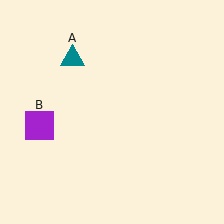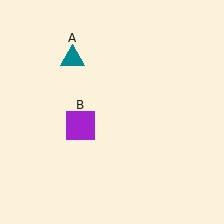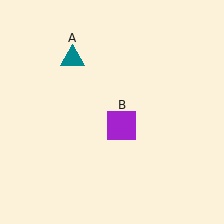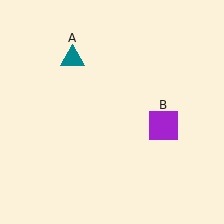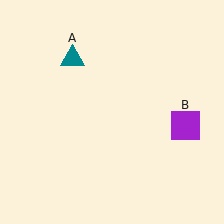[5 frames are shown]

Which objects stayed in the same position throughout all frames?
Teal triangle (object A) remained stationary.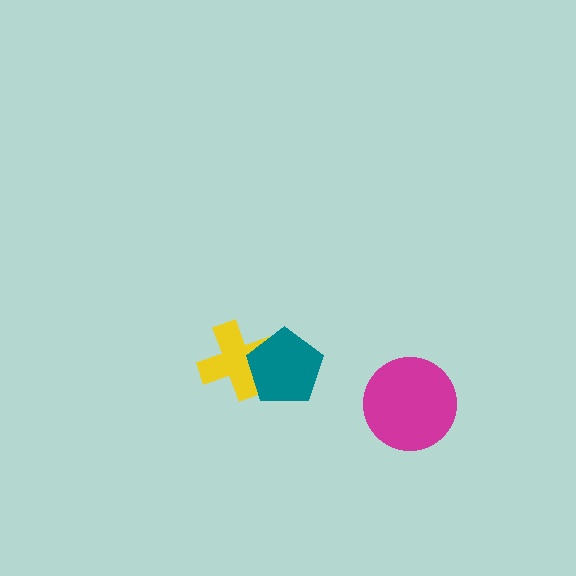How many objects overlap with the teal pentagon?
1 object overlaps with the teal pentagon.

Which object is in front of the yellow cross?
The teal pentagon is in front of the yellow cross.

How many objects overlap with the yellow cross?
1 object overlaps with the yellow cross.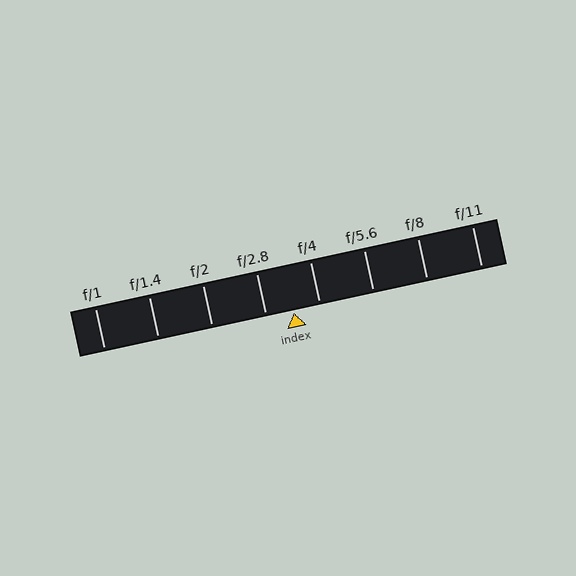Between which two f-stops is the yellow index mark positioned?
The index mark is between f/2.8 and f/4.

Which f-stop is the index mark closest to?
The index mark is closest to f/4.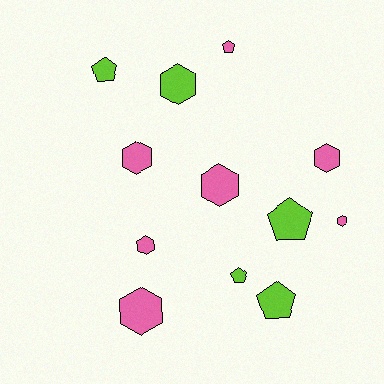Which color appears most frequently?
Pink, with 7 objects.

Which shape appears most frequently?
Hexagon, with 7 objects.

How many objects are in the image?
There are 12 objects.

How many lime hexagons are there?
There is 1 lime hexagon.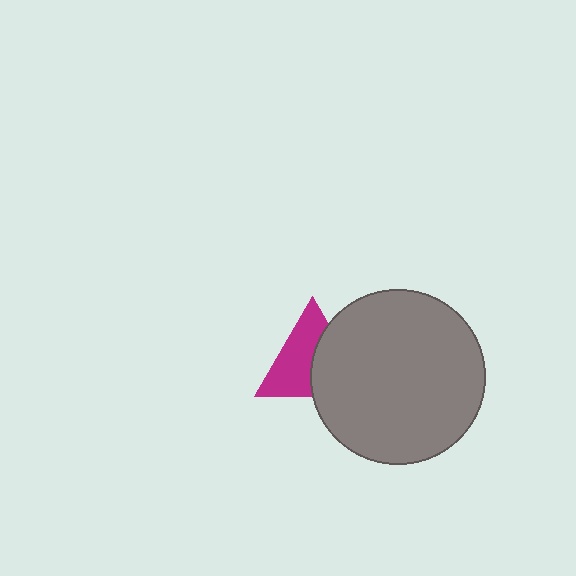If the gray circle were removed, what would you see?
You would see the complete magenta triangle.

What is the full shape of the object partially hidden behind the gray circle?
The partially hidden object is a magenta triangle.